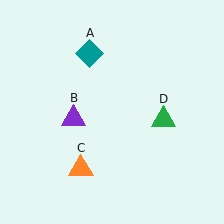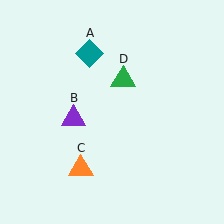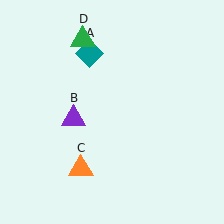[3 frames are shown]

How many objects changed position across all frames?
1 object changed position: green triangle (object D).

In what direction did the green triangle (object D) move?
The green triangle (object D) moved up and to the left.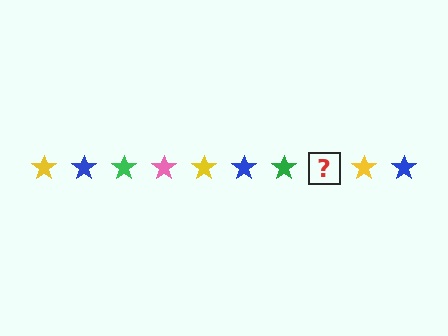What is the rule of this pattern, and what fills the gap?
The rule is that the pattern cycles through yellow, blue, green, pink stars. The gap should be filled with a pink star.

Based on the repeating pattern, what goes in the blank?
The blank should be a pink star.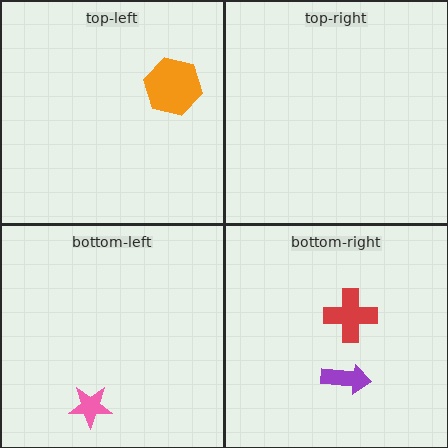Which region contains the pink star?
The bottom-left region.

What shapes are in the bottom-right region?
The red cross, the purple arrow.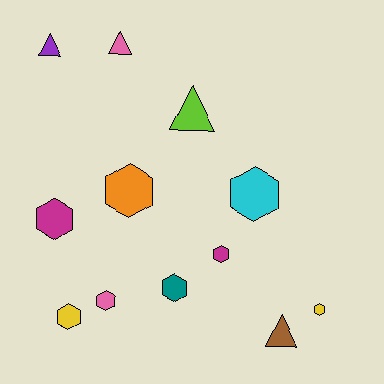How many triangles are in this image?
There are 4 triangles.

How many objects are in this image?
There are 12 objects.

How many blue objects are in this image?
There are no blue objects.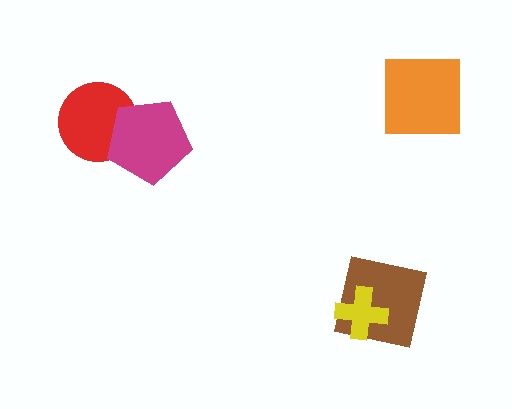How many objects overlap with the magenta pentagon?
1 object overlaps with the magenta pentagon.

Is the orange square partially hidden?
No, no other shape covers it.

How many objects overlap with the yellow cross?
1 object overlaps with the yellow cross.